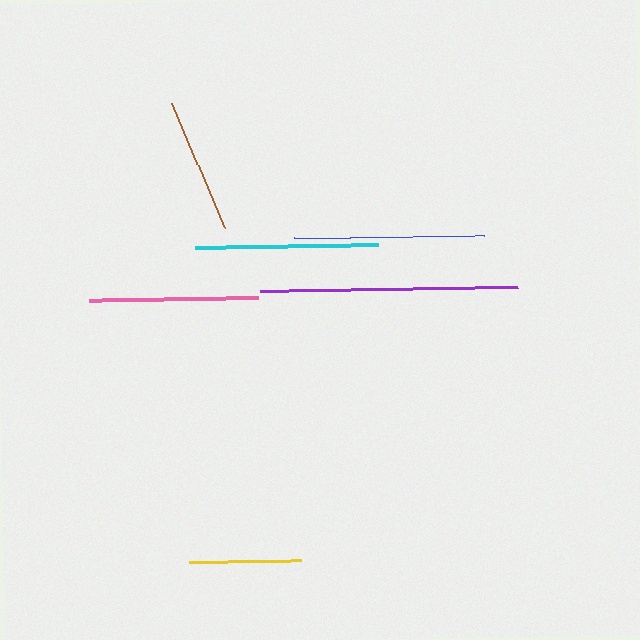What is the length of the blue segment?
The blue segment is approximately 191 pixels long.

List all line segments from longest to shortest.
From longest to shortest: purple, blue, cyan, pink, brown, yellow.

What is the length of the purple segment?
The purple segment is approximately 258 pixels long.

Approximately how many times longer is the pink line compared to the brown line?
The pink line is approximately 1.2 times the length of the brown line.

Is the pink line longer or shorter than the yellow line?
The pink line is longer than the yellow line.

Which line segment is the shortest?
The yellow line is the shortest at approximately 112 pixels.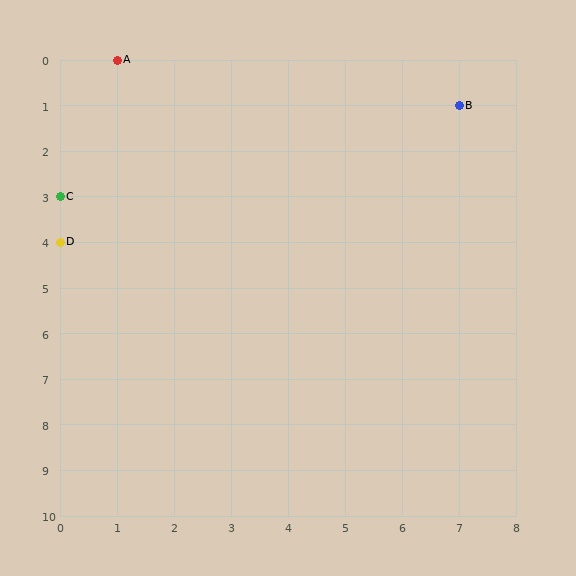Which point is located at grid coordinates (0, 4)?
Point D is at (0, 4).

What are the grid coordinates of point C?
Point C is at grid coordinates (0, 3).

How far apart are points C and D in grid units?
Points C and D are 1 row apart.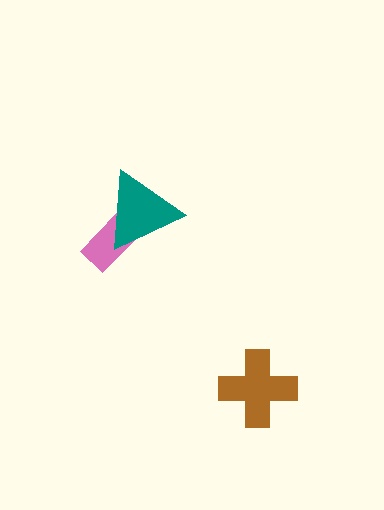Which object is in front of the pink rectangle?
The teal triangle is in front of the pink rectangle.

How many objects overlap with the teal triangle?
1 object overlaps with the teal triangle.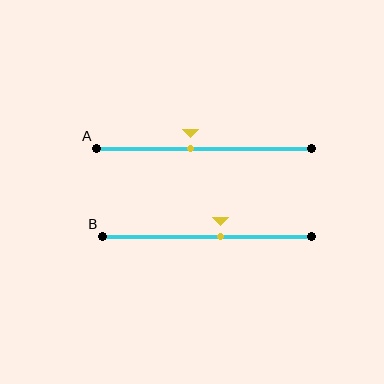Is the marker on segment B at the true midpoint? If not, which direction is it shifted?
No, the marker on segment B is shifted to the right by about 7% of the segment length.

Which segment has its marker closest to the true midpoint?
Segment A has its marker closest to the true midpoint.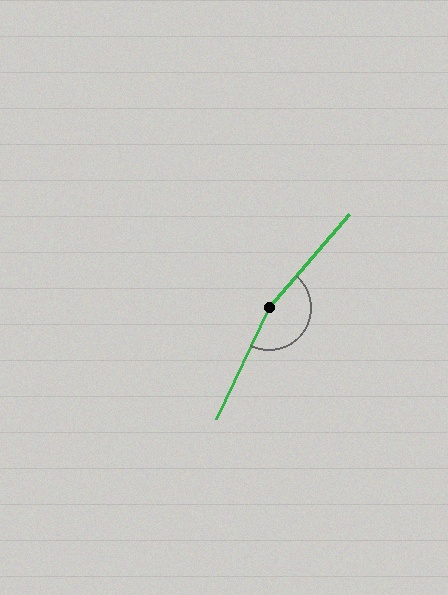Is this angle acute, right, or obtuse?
It is obtuse.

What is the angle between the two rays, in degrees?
Approximately 164 degrees.